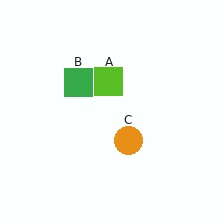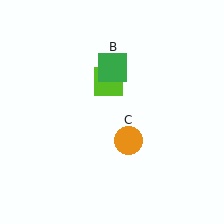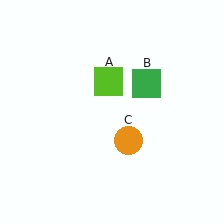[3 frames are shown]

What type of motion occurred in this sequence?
The green square (object B) rotated clockwise around the center of the scene.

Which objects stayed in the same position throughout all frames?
Lime square (object A) and orange circle (object C) remained stationary.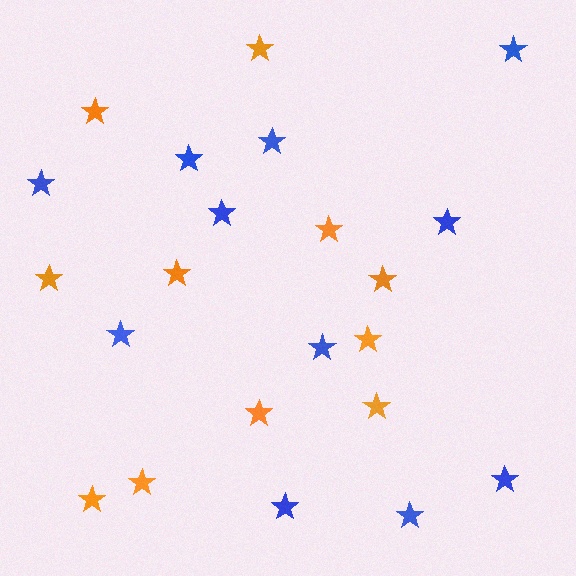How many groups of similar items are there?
There are 2 groups: one group of blue stars (11) and one group of orange stars (11).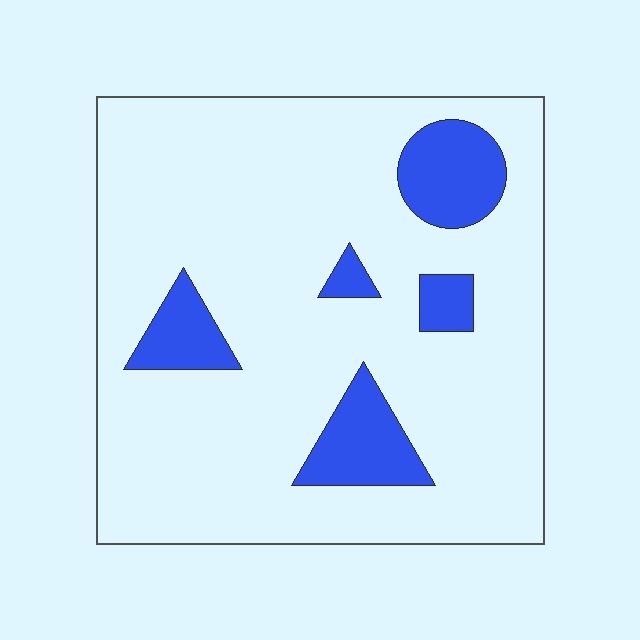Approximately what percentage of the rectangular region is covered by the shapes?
Approximately 15%.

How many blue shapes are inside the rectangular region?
5.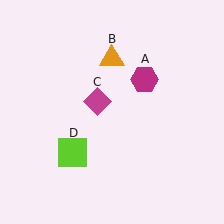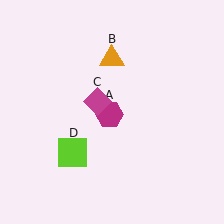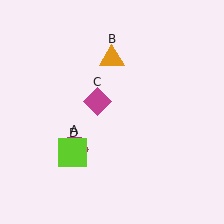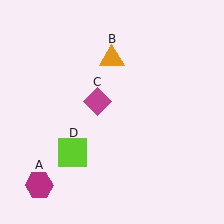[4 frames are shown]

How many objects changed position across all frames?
1 object changed position: magenta hexagon (object A).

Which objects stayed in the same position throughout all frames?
Orange triangle (object B) and magenta diamond (object C) and lime square (object D) remained stationary.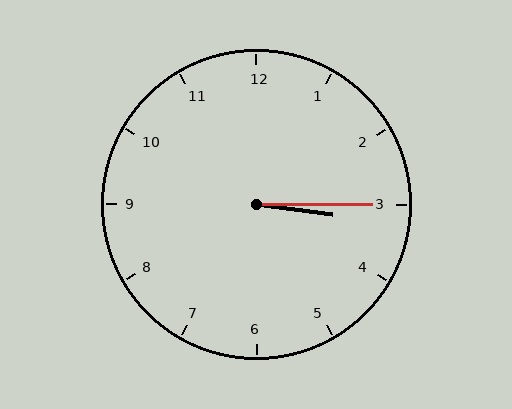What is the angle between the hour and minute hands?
Approximately 8 degrees.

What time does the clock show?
3:15.